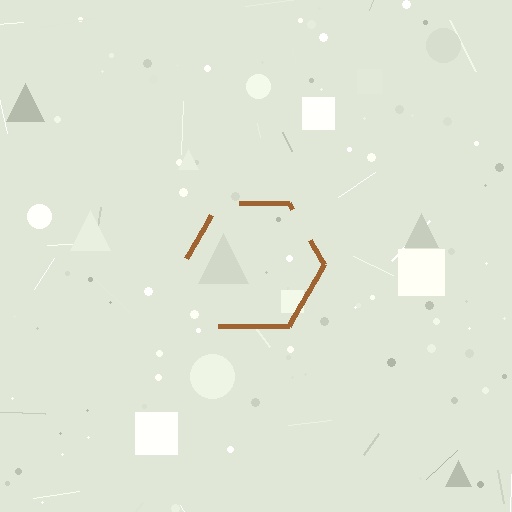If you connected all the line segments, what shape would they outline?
They would outline a hexagon.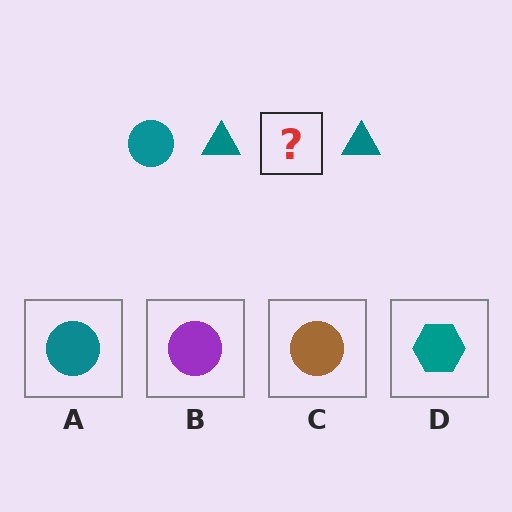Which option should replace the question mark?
Option A.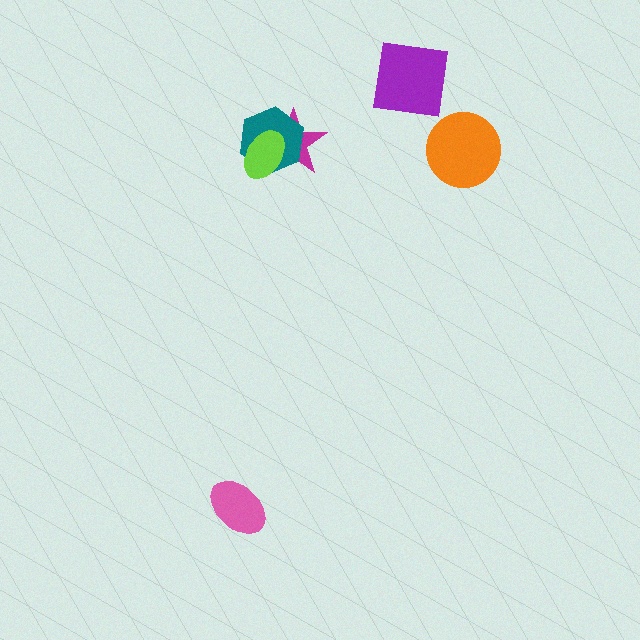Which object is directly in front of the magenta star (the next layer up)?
The teal hexagon is directly in front of the magenta star.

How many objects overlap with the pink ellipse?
0 objects overlap with the pink ellipse.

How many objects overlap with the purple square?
0 objects overlap with the purple square.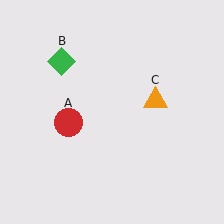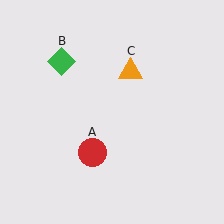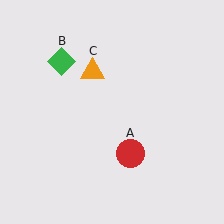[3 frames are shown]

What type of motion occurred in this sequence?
The red circle (object A), orange triangle (object C) rotated counterclockwise around the center of the scene.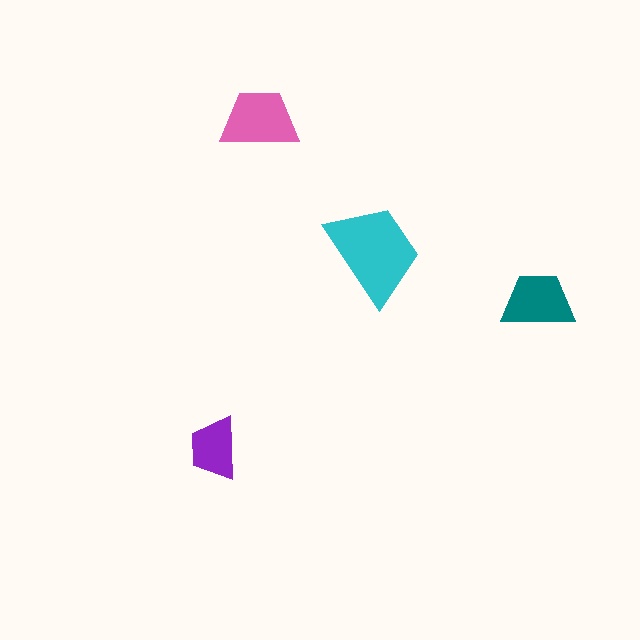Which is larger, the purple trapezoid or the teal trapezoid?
The teal one.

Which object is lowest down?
The purple trapezoid is bottommost.